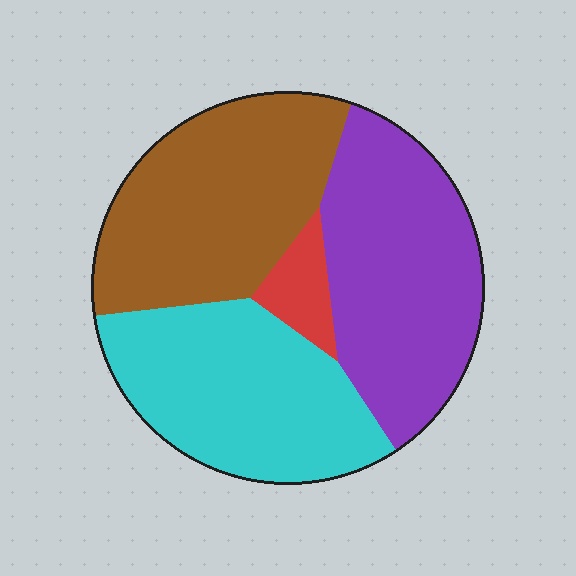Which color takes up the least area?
Red, at roughly 5%.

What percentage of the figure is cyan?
Cyan takes up between a sixth and a third of the figure.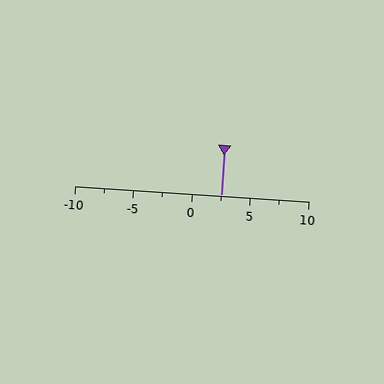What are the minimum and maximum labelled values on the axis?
The axis runs from -10 to 10.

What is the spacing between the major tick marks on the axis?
The major ticks are spaced 5 apart.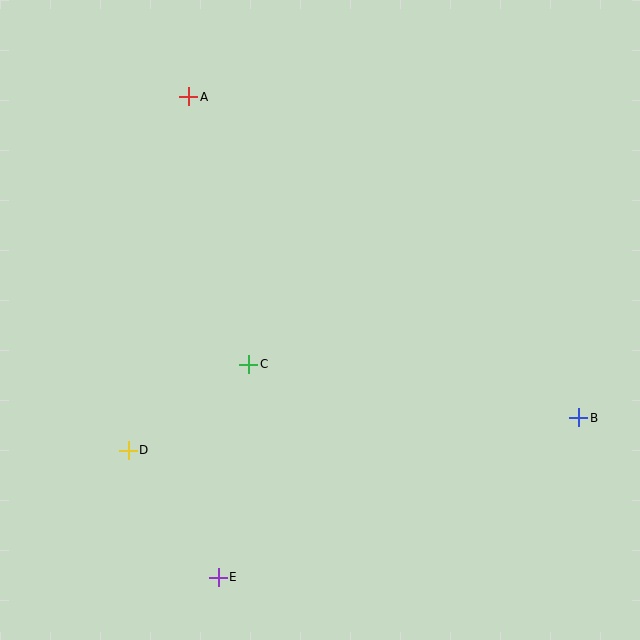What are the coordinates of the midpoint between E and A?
The midpoint between E and A is at (204, 337).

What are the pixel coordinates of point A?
Point A is at (189, 97).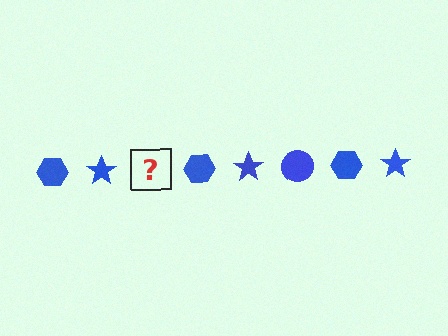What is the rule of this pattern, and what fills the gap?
The rule is that the pattern cycles through hexagon, star, circle shapes in blue. The gap should be filled with a blue circle.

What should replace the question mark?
The question mark should be replaced with a blue circle.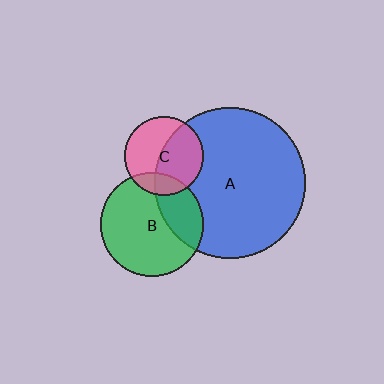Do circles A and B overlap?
Yes.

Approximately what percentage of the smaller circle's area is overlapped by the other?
Approximately 30%.